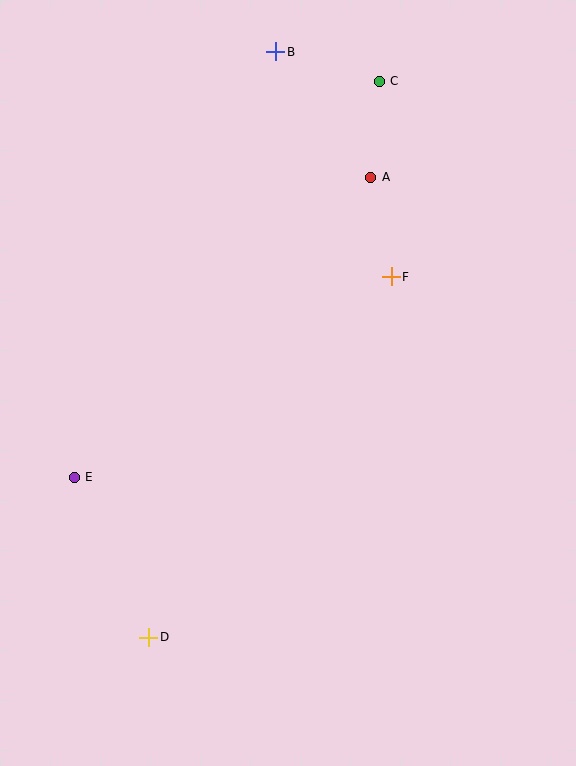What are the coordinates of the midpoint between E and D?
The midpoint between E and D is at (112, 557).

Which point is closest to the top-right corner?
Point C is closest to the top-right corner.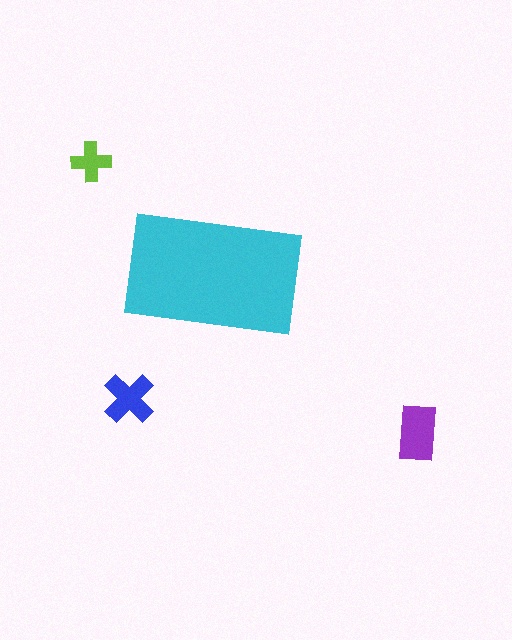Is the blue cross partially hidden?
No, the blue cross is fully visible.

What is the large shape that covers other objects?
A cyan rectangle.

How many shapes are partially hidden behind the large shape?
0 shapes are partially hidden.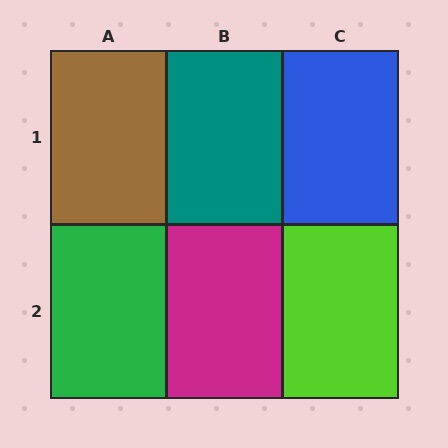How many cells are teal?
1 cell is teal.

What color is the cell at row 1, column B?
Teal.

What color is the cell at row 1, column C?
Blue.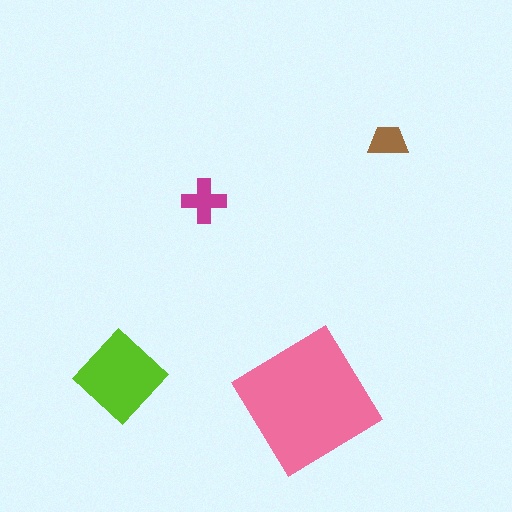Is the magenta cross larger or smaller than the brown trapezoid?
Larger.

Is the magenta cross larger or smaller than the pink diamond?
Smaller.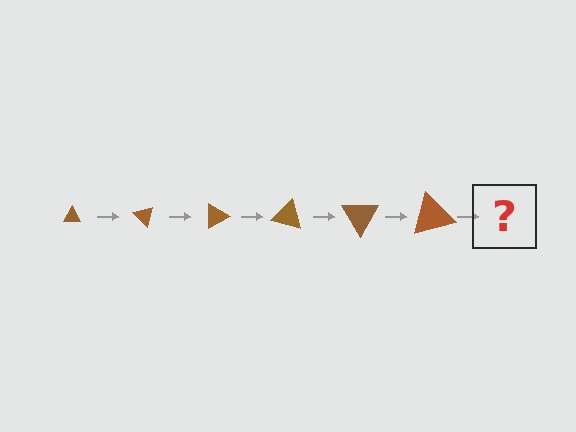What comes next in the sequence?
The next element should be a triangle, larger than the previous one and rotated 270 degrees from the start.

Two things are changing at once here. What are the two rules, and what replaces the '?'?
The two rules are that the triangle grows larger each step and it rotates 45 degrees each step. The '?' should be a triangle, larger than the previous one and rotated 270 degrees from the start.